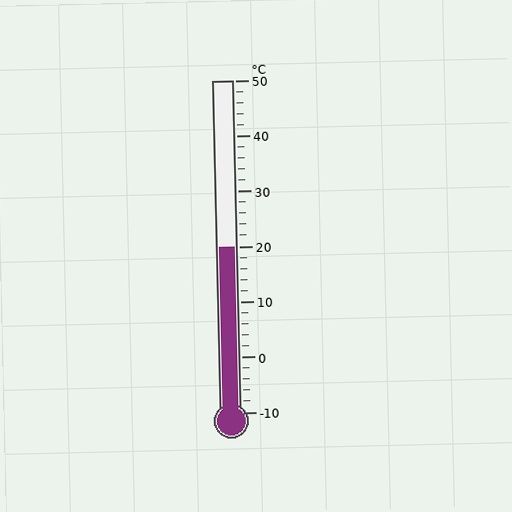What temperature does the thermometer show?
The thermometer shows approximately 20°C.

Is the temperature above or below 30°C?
The temperature is below 30°C.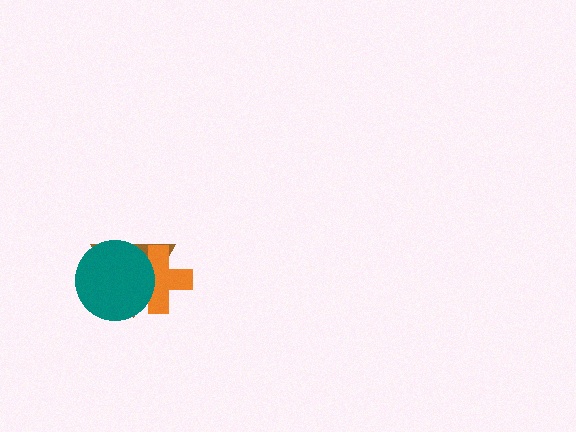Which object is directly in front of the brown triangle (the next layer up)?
The orange cross is directly in front of the brown triangle.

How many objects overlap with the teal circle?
2 objects overlap with the teal circle.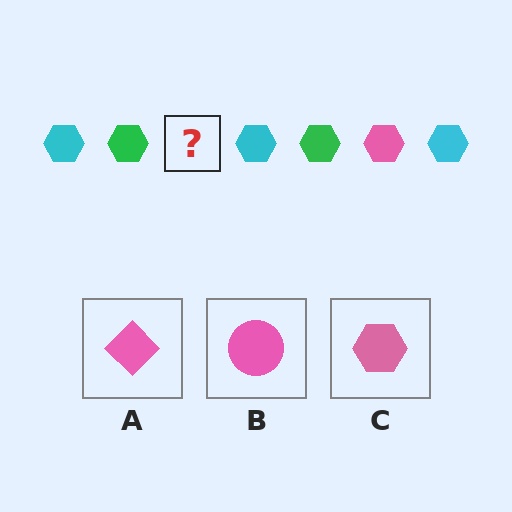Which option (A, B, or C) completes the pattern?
C.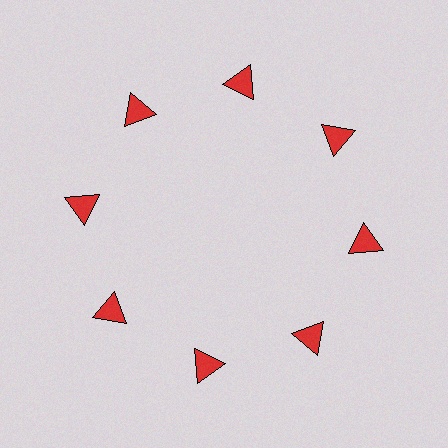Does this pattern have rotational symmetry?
Yes, this pattern has 8-fold rotational symmetry. It looks the same after rotating 45 degrees around the center.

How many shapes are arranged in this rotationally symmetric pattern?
There are 8 shapes, arranged in 8 groups of 1.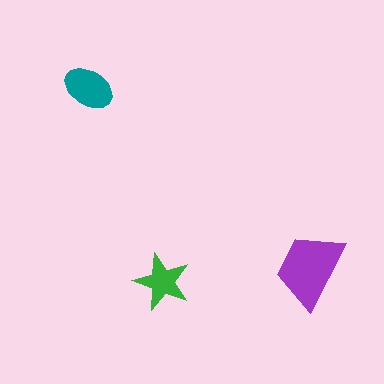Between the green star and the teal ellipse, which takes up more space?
The teal ellipse.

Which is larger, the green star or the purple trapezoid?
The purple trapezoid.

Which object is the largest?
The purple trapezoid.